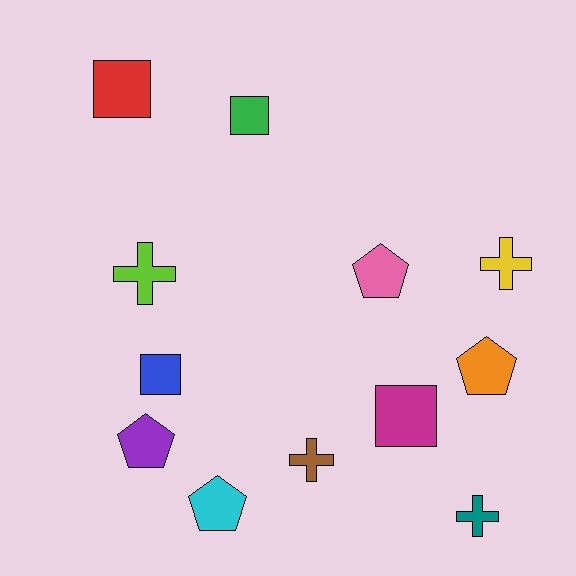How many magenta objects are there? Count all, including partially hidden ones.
There is 1 magenta object.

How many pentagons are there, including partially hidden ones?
There are 4 pentagons.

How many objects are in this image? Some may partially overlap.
There are 12 objects.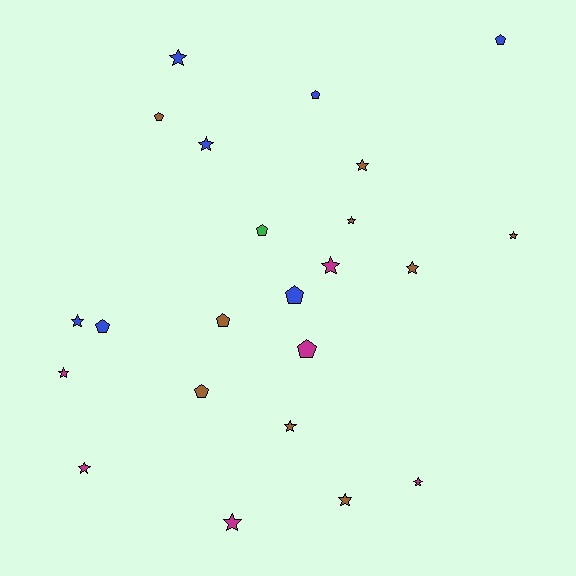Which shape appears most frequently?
Star, with 14 objects.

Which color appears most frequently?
Brown, with 9 objects.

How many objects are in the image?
There are 23 objects.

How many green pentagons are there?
There is 1 green pentagon.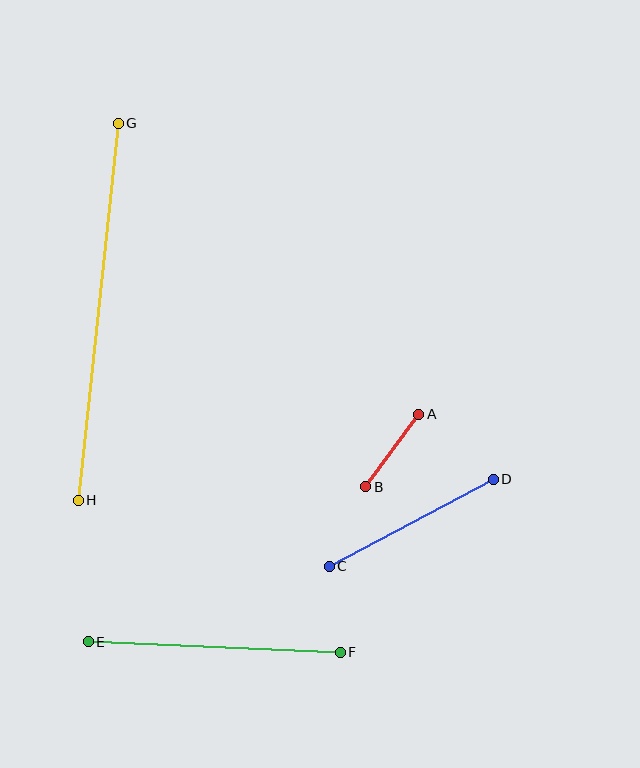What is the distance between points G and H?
The distance is approximately 379 pixels.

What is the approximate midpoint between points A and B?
The midpoint is at approximately (392, 451) pixels.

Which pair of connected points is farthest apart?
Points G and H are farthest apart.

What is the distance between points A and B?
The distance is approximately 90 pixels.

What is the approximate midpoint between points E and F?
The midpoint is at approximately (214, 647) pixels.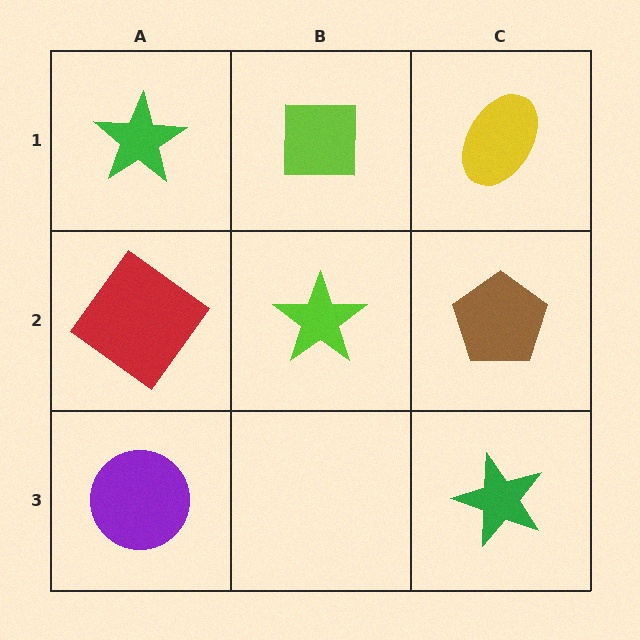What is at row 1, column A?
A green star.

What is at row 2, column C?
A brown pentagon.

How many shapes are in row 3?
2 shapes.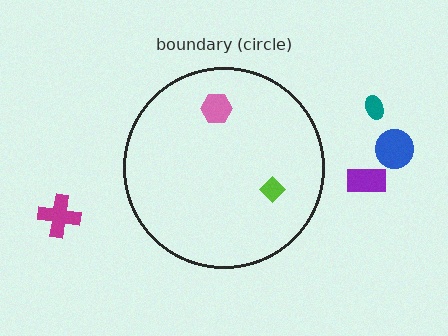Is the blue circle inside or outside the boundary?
Outside.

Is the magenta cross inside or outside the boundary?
Outside.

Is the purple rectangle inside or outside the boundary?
Outside.